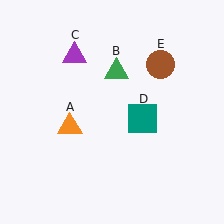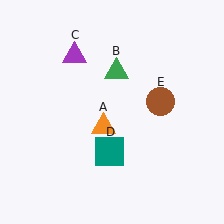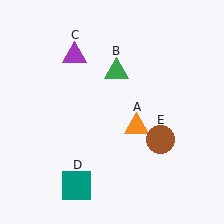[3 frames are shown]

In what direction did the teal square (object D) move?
The teal square (object D) moved down and to the left.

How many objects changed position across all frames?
3 objects changed position: orange triangle (object A), teal square (object D), brown circle (object E).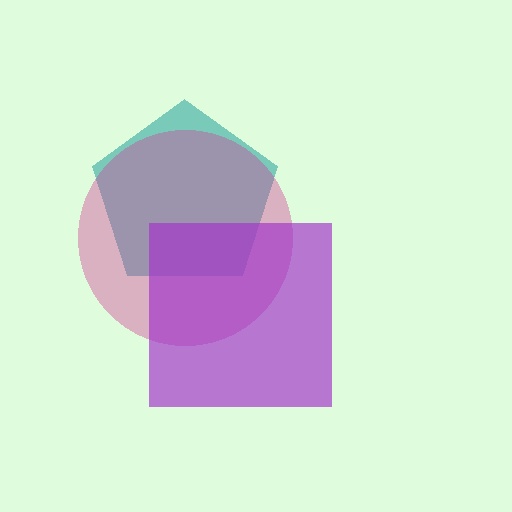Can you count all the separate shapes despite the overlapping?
Yes, there are 3 separate shapes.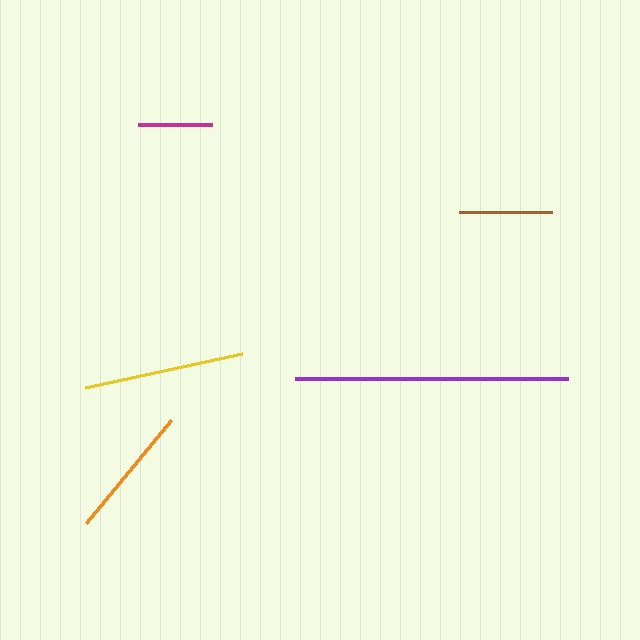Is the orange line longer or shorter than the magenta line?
The orange line is longer than the magenta line.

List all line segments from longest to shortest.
From longest to shortest: purple, yellow, orange, brown, magenta.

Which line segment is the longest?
The purple line is the longest at approximately 273 pixels.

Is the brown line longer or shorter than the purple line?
The purple line is longer than the brown line.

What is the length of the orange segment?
The orange segment is approximately 134 pixels long.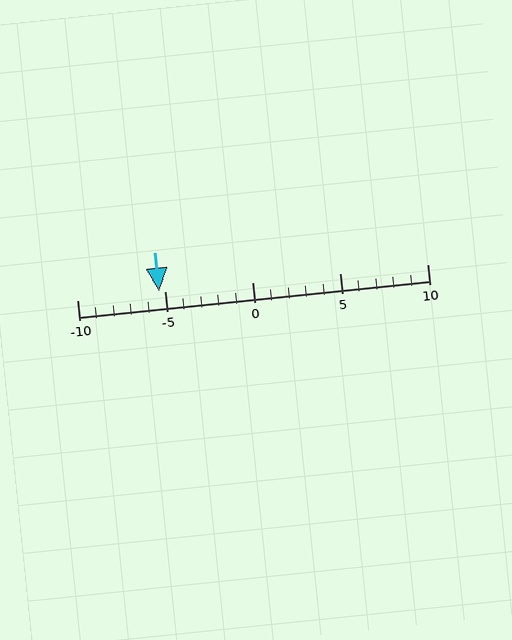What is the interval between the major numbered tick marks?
The major tick marks are spaced 5 units apart.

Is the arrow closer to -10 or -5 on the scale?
The arrow is closer to -5.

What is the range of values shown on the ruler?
The ruler shows values from -10 to 10.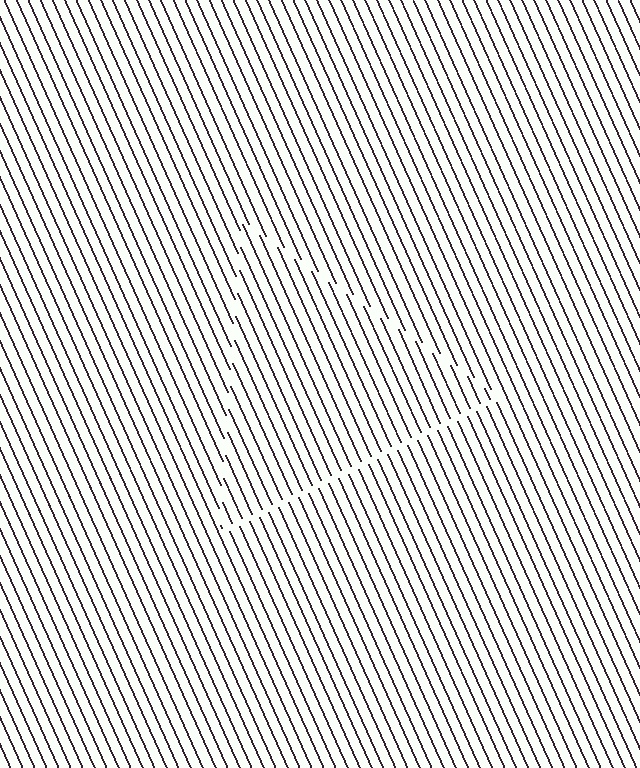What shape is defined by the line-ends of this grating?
An illusory triangle. The interior of the shape contains the same grating, shifted by half a period — the contour is defined by the phase discontinuity where line-ends from the inner and outer gratings abut.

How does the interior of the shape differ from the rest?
The interior of the shape contains the same grating, shifted by half a period — the contour is defined by the phase discontinuity where line-ends from the inner and outer gratings abut.